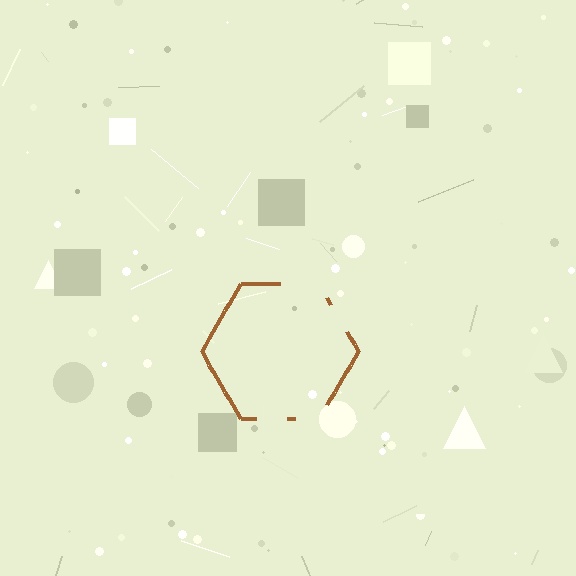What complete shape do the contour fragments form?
The contour fragments form a hexagon.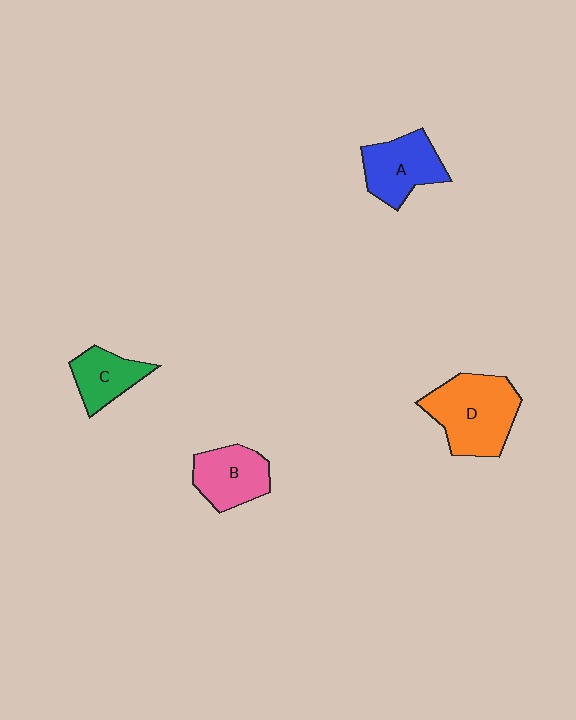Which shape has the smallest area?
Shape C (green).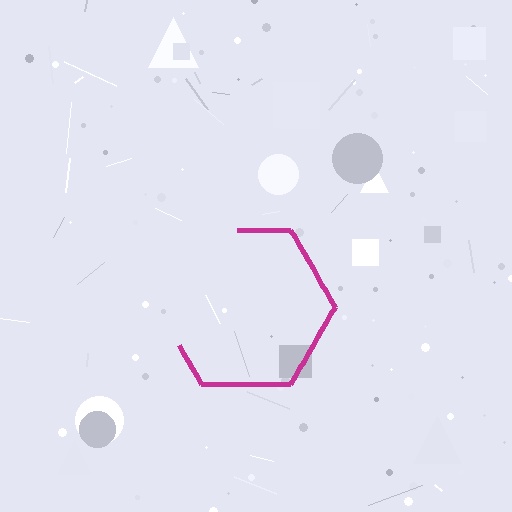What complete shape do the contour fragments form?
The contour fragments form a hexagon.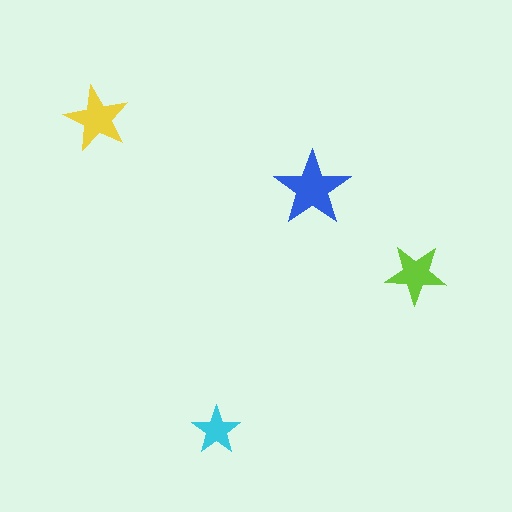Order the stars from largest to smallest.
the blue one, the yellow one, the lime one, the cyan one.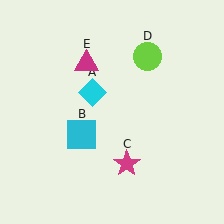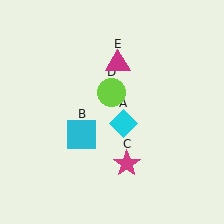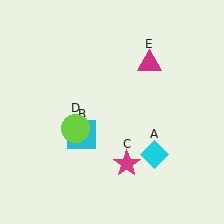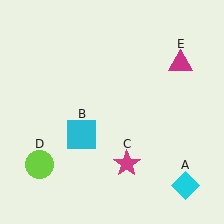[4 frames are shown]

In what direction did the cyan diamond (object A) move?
The cyan diamond (object A) moved down and to the right.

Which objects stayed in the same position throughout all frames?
Cyan square (object B) and magenta star (object C) remained stationary.